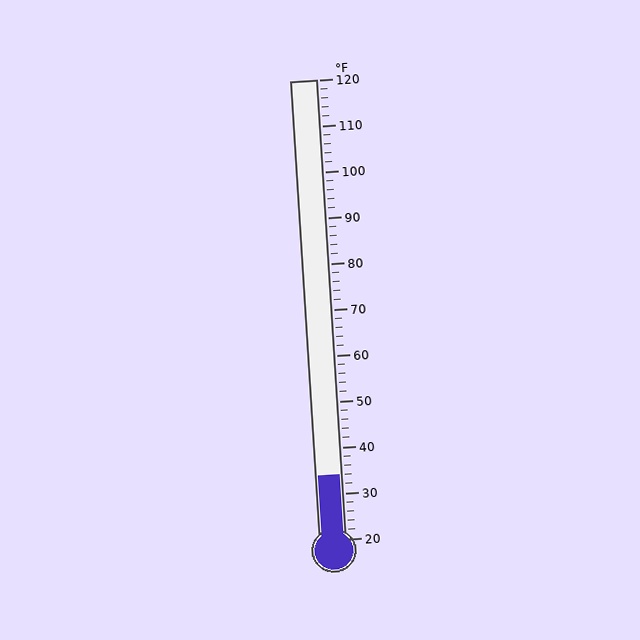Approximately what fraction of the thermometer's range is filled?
The thermometer is filled to approximately 15% of its range.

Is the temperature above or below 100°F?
The temperature is below 100°F.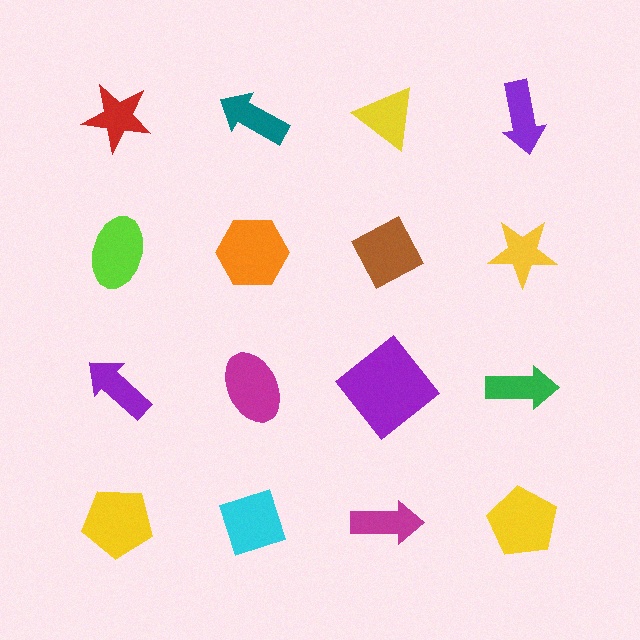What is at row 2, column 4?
A yellow star.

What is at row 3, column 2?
A magenta ellipse.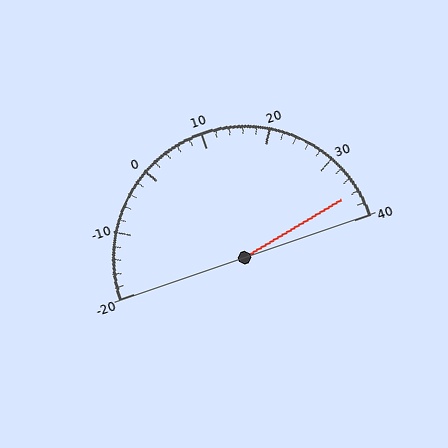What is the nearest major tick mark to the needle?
The nearest major tick mark is 40.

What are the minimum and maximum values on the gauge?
The gauge ranges from -20 to 40.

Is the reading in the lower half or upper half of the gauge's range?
The reading is in the upper half of the range (-20 to 40).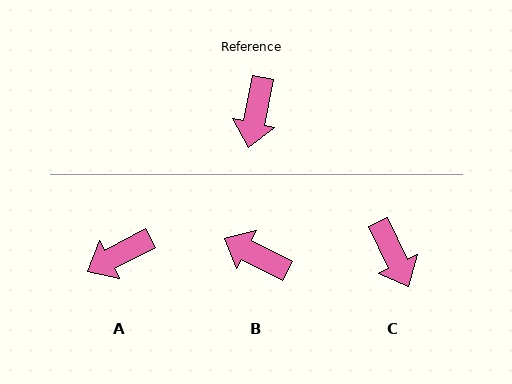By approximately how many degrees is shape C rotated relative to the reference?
Approximately 37 degrees counter-clockwise.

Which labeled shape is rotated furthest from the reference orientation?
B, about 106 degrees away.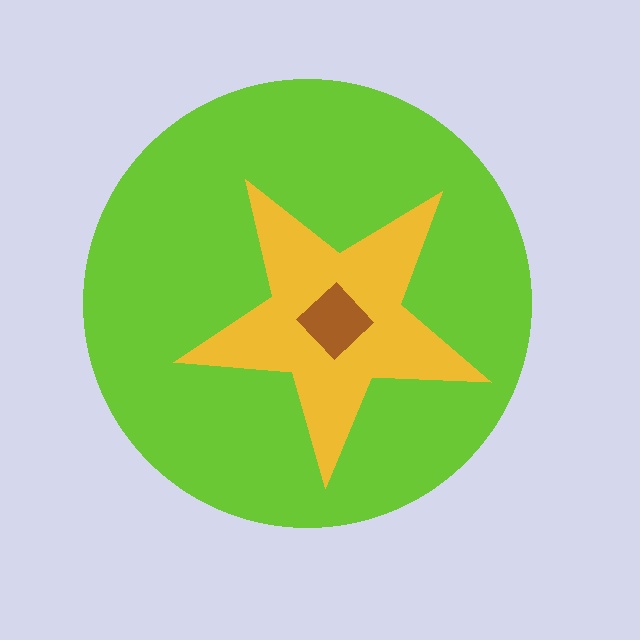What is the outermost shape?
The lime circle.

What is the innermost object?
The brown diamond.